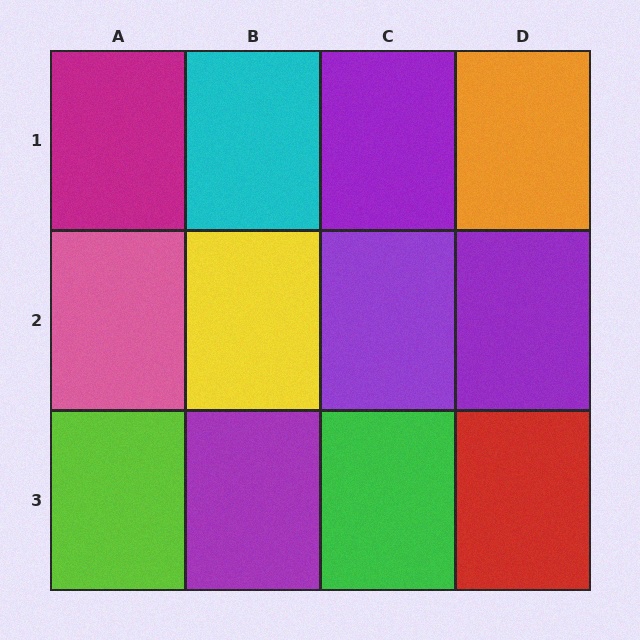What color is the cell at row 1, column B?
Cyan.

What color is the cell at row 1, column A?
Magenta.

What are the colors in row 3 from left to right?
Lime, purple, green, red.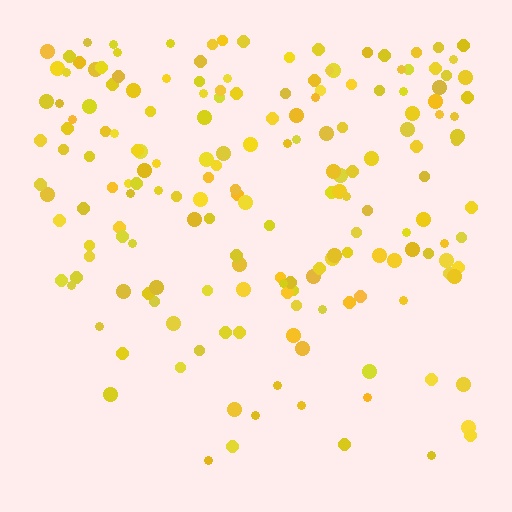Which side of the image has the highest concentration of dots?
The top.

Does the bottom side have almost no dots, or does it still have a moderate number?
Still a moderate number, just noticeably fewer than the top.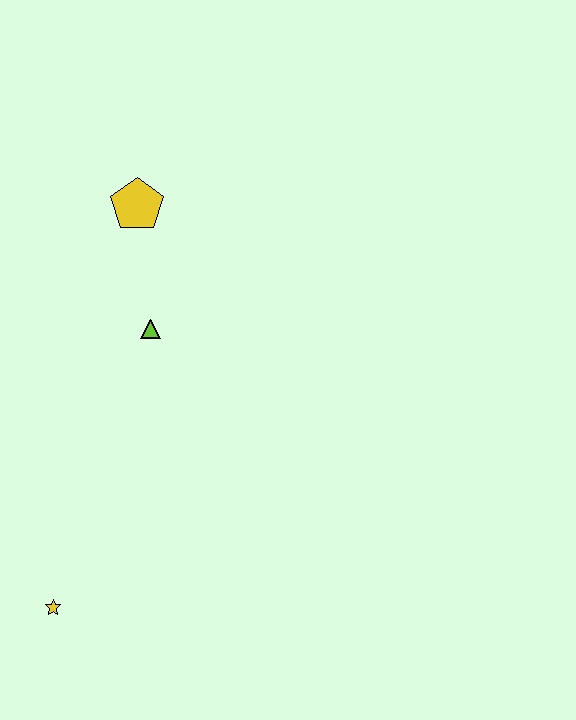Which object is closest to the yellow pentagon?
The lime triangle is closest to the yellow pentagon.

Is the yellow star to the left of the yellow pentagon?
Yes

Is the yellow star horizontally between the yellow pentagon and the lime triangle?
No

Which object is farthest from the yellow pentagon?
The yellow star is farthest from the yellow pentagon.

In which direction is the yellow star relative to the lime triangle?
The yellow star is below the lime triangle.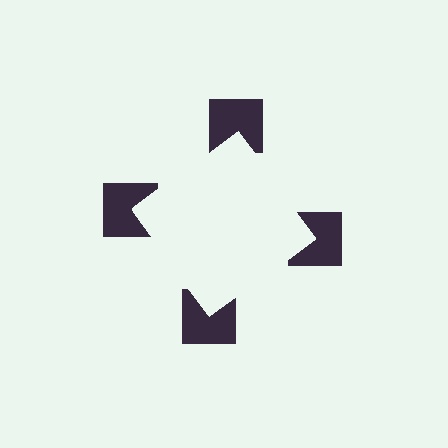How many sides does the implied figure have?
4 sides.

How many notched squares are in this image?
There are 4 — one at each vertex of the illusory square.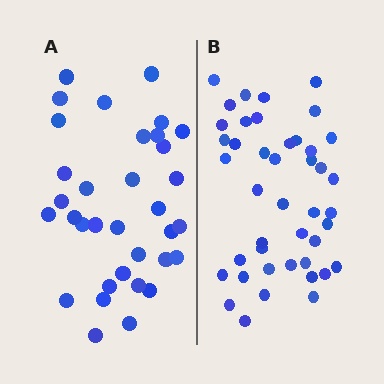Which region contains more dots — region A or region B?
Region B (the right region) has more dots.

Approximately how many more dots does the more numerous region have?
Region B has roughly 8 or so more dots than region A.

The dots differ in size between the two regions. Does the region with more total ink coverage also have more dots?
No. Region A has more total ink coverage because its dots are larger, but region B actually contains more individual dots. Total area can be misleading — the number of items is what matters here.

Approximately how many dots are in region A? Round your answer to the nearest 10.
About 30 dots. (The exact count is 34, which rounds to 30.)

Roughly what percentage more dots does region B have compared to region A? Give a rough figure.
About 25% more.